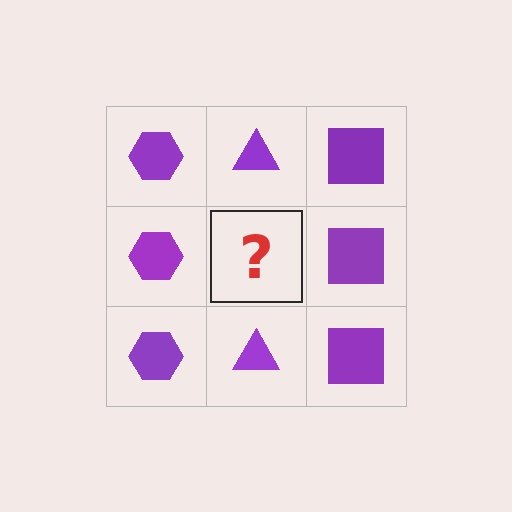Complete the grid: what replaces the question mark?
The question mark should be replaced with a purple triangle.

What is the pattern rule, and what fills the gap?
The rule is that each column has a consistent shape. The gap should be filled with a purple triangle.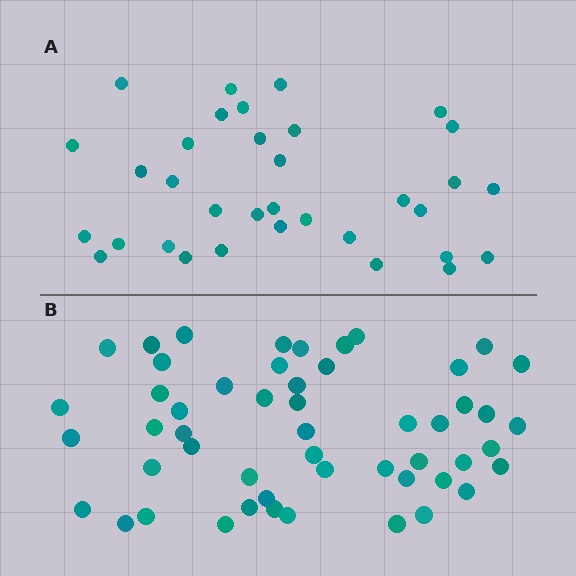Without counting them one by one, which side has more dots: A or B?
Region B (the bottom region) has more dots.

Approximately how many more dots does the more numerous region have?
Region B has approximately 20 more dots than region A.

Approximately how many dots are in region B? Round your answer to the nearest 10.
About 50 dots. (The exact count is 52, which rounds to 50.)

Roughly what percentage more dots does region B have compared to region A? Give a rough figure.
About 55% more.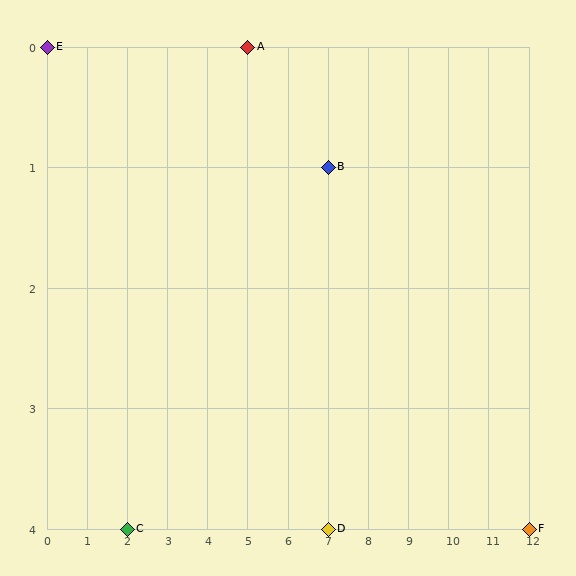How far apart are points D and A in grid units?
Points D and A are 2 columns and 4 rows apart (about 4.5 grid units diagonally).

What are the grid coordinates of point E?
Point E is at grid coordinates (0, 0).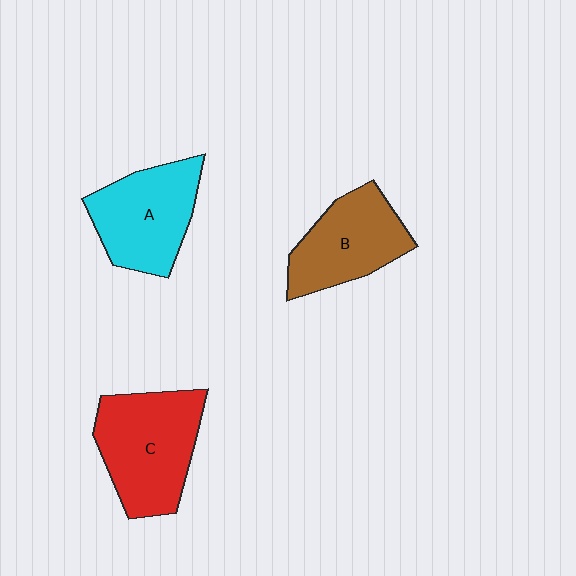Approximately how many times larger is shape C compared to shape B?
Approximately 1.2 times.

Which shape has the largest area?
Shape C (red).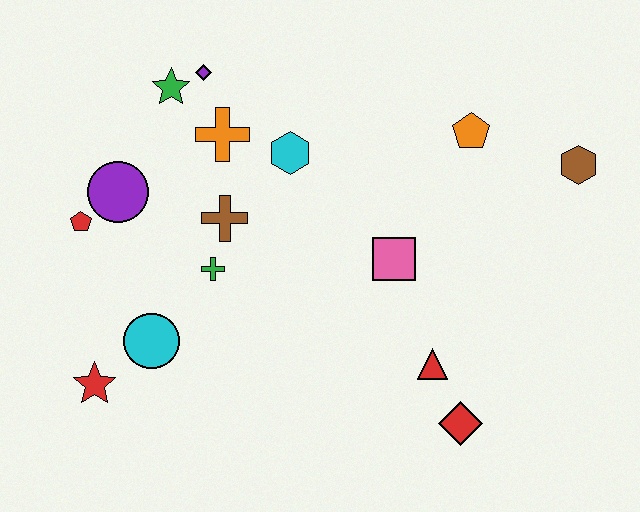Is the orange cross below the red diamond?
No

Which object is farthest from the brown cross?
The brown hexagon is farthest from the brown cross.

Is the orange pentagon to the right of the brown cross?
Yes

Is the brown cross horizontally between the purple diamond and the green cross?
No